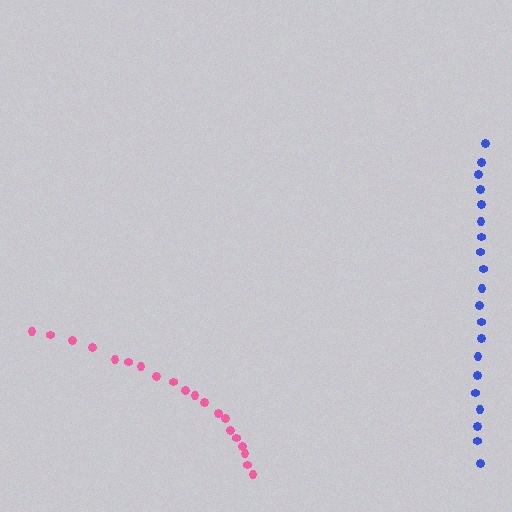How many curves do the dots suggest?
There are 2 distinct paths.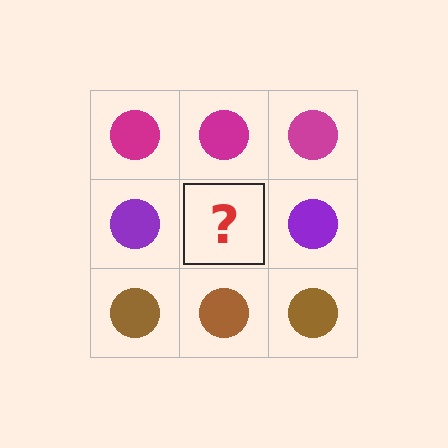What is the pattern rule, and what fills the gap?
The rule is that each row has a consistent color. The gap should be filled with a purple circle.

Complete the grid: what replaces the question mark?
The question mark should be replaced with a purple circle.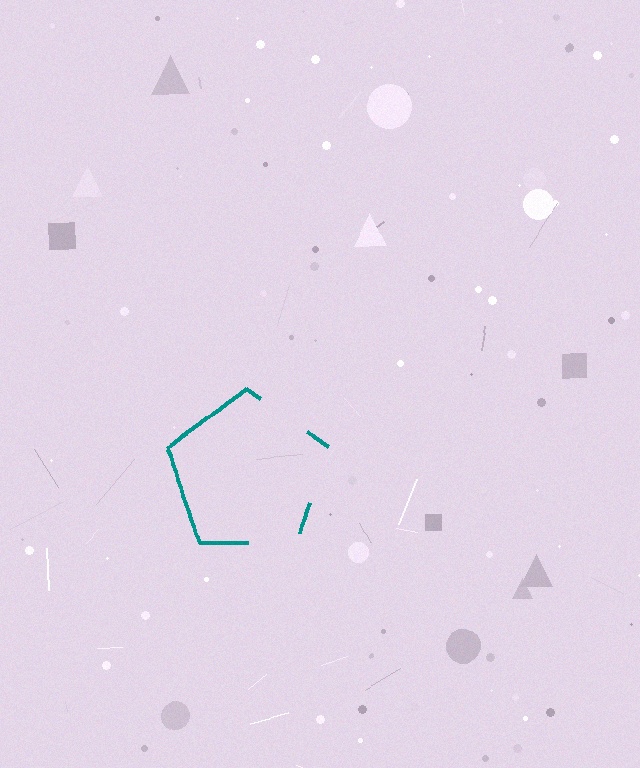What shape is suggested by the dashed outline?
The dashed outline suggests a pentagon.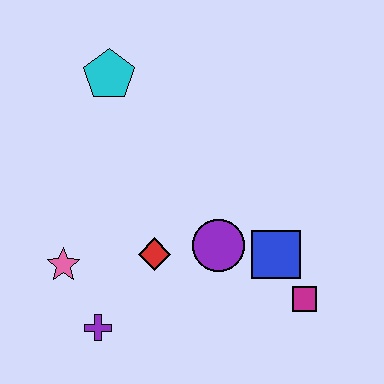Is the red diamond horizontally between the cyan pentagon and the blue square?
Yes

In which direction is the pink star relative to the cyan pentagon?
The pink star is below the cyan pentagon.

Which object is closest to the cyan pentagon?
The red diamond is closest to the cyan pentagon.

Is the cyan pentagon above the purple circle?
Yes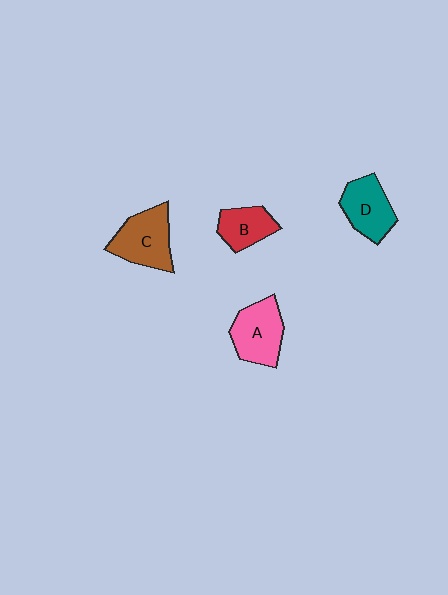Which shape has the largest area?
Shape C (brown).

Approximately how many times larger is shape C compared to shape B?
Approximately 1.5 times.